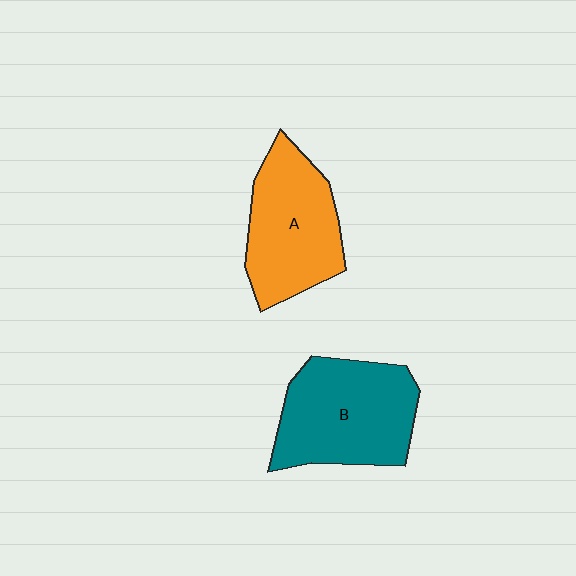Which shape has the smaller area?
Shape A (orange).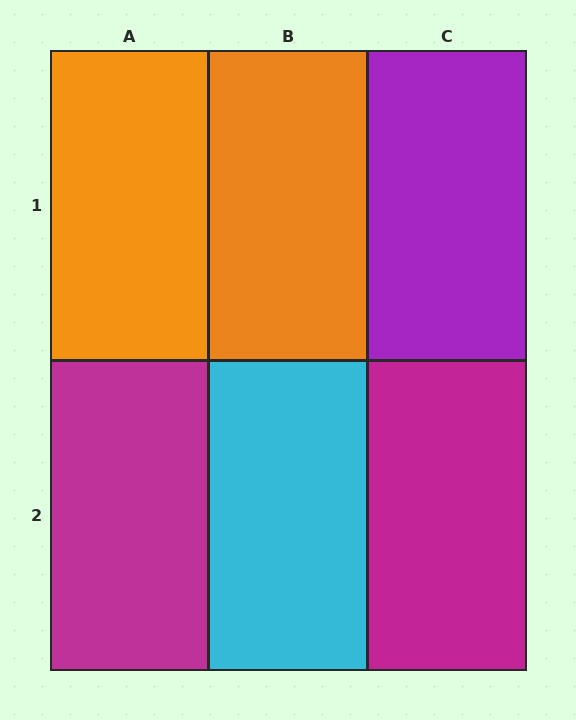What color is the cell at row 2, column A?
Magenta.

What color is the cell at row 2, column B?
Cyan.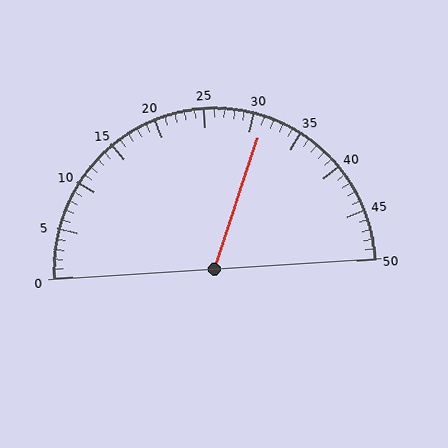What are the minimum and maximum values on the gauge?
The gauge ranges from 0 to 50.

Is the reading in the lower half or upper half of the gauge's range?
The reading is in the upper half of the range (0 to 50).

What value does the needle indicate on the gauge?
The needle indicates approximately 31.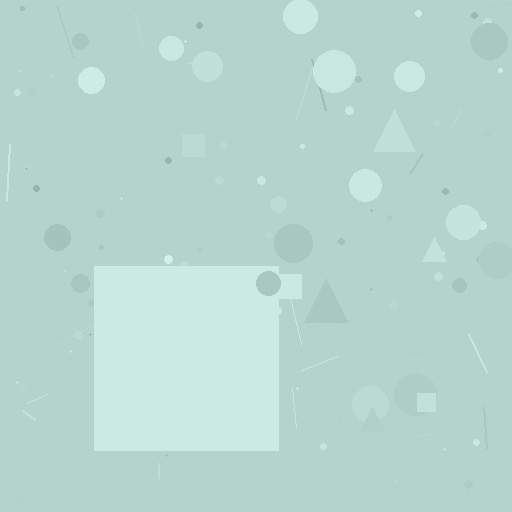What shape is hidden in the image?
A square is hidden in the image.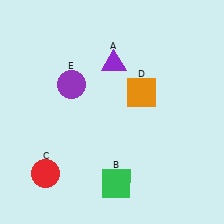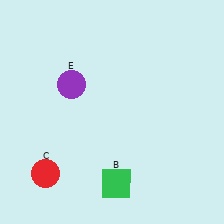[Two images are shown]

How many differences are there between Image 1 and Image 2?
There are 2 differences between the two images.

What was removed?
The orange square (D), the purple triangle (A) were removed in Image 2.